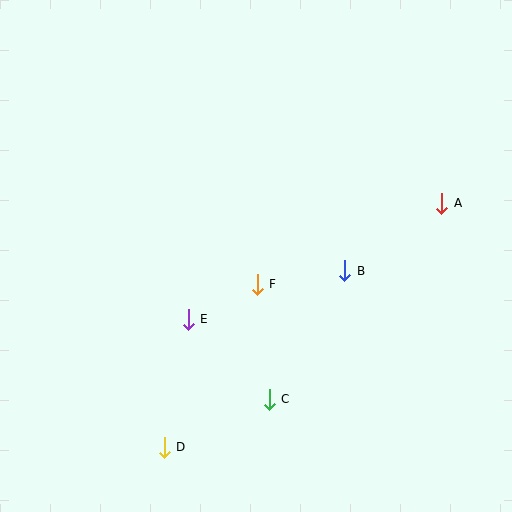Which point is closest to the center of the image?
Point F at (257, 284) is closest to the center.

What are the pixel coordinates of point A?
Point A is at (442, 203).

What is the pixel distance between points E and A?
The distance between E and A is 279 pixels.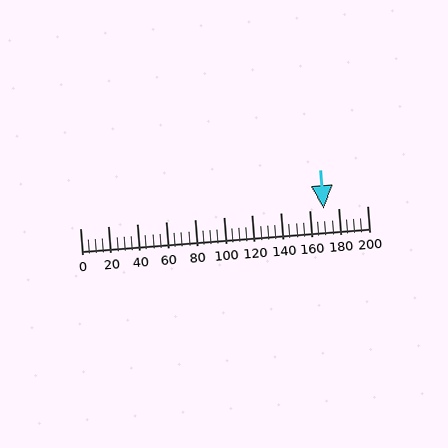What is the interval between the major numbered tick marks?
The major tick marks are spaced 20 units apart.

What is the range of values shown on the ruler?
The ruler shows values from 0 to 200.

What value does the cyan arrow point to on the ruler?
The cyan arrow points to approximately 170.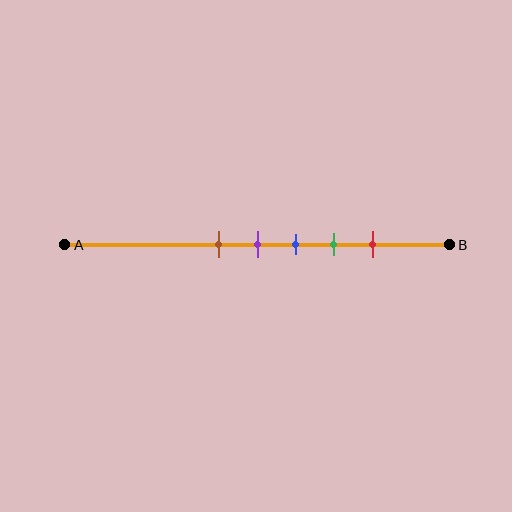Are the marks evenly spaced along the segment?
Yes, the marks are approximately evenly spaced.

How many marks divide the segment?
There are 5 marks dividing the segment.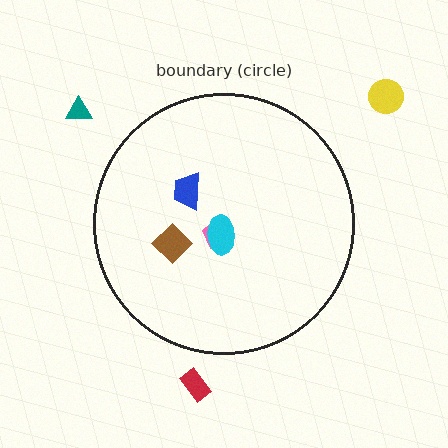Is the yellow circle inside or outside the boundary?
Outside.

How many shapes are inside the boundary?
4 inside, 3 outside.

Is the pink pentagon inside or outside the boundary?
Inside.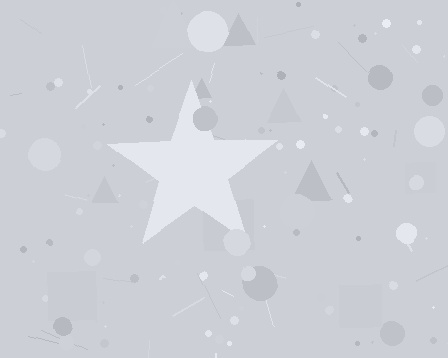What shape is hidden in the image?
A star is hidden in the image.